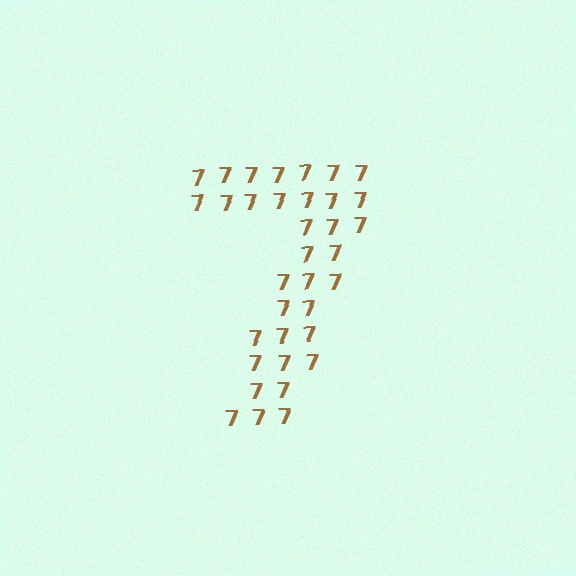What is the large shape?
The large shape is the digit 7.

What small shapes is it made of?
It is made of small digit 7's.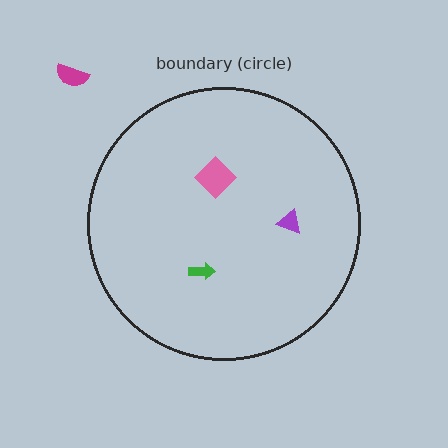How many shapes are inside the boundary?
3 inside, 1 outside.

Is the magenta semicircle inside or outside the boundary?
Outside.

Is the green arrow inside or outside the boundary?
Inside.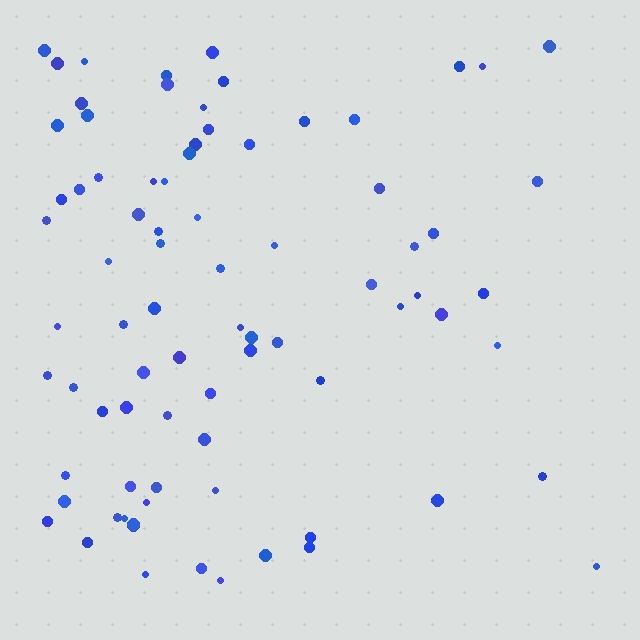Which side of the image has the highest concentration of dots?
The left.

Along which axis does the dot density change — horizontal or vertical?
Horizontal.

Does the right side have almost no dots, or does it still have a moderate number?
Still a moderate number, just noticeably fewer than the left.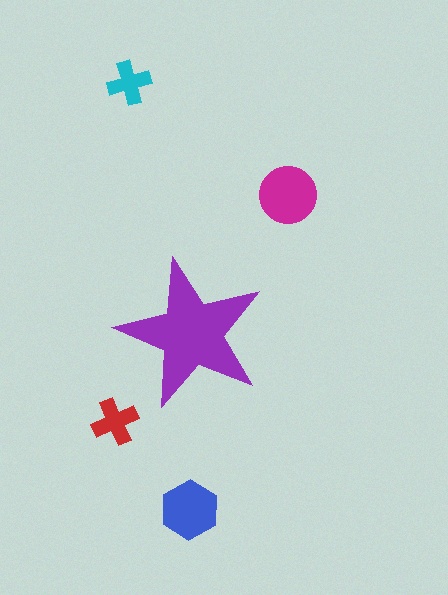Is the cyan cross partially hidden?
No, the cyan cross is fully visible.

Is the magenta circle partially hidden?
No, the magenta circle is fully visible.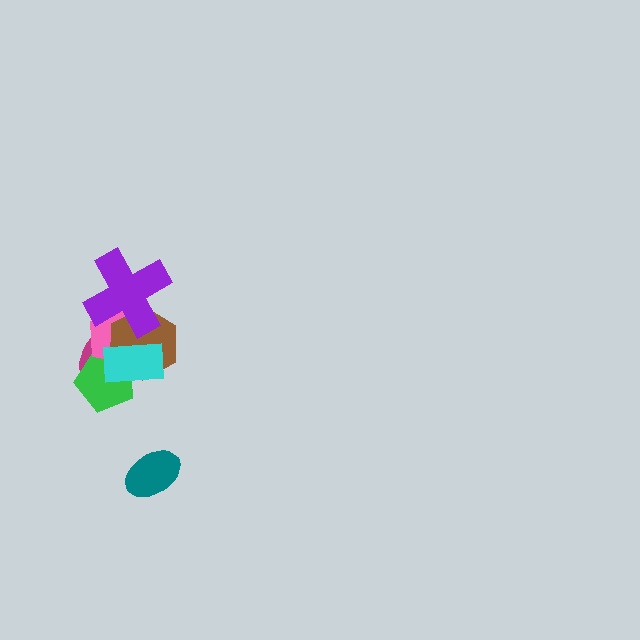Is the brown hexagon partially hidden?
Yes, it is partially covered by another shape.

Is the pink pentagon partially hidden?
Yes, it is partially covered by another shape.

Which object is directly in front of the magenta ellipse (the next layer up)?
The green pentagon is directly in front of the magenta ellipse.